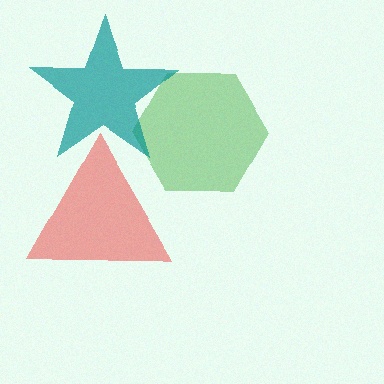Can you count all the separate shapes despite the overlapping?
Yes, there are 3 separate shapes.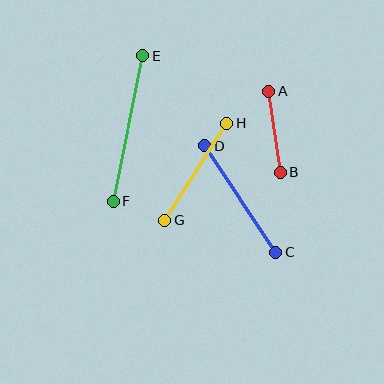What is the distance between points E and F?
The distance is approximately 149 pixels.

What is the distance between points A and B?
The distance is approximately 82 pixels.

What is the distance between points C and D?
The distance is approximately 128 pixels.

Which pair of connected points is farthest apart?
Points E and F are farthest apart.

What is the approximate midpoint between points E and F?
The midpoint is at approximately (128, 129) pixels.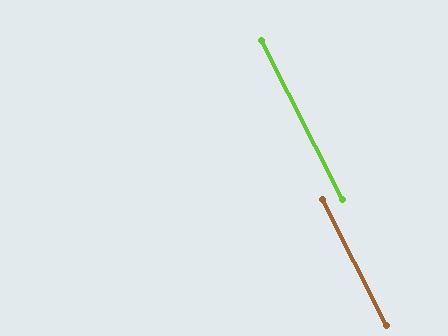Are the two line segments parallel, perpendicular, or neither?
Parallel — their directions differ by only 0.1°.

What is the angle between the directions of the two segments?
Approximately 0 degrees.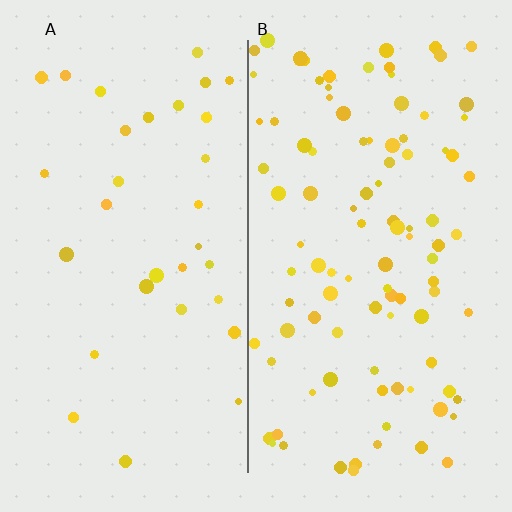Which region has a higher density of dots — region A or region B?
B (the right).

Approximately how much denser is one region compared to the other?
Approximately 3.1× — region B over region A.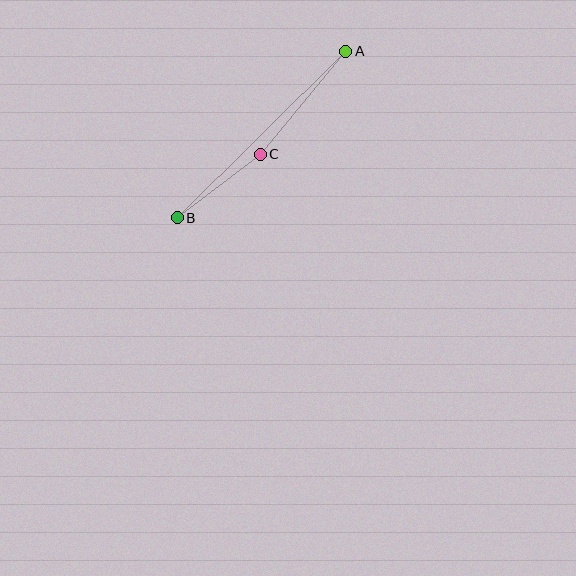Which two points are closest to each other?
Points B and C are closest to each other.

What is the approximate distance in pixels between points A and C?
The distance between A and C is approximately 134 pixels.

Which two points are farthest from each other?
Points A and B are farthest from each other.